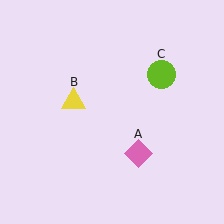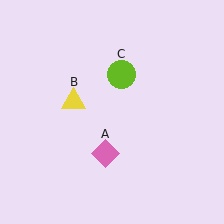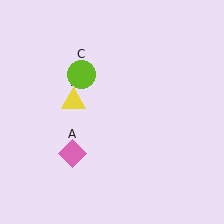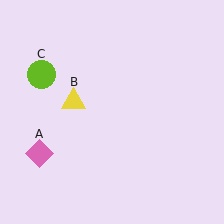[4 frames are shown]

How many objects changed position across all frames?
2 objects changed position: pink diamond (object A), lime circle (object C).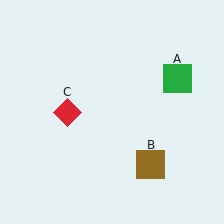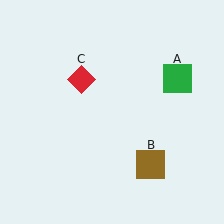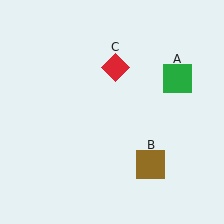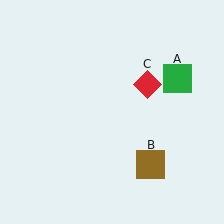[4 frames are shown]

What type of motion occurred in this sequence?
The red diamond (object C) rotated clockwise around the center of the scene.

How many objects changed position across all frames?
1 object changed position: red diamond (object C).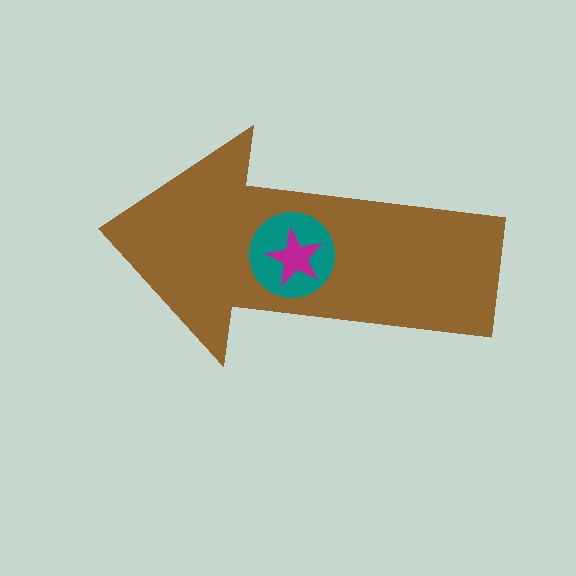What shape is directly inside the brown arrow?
The teal circle.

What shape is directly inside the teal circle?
The magenta star.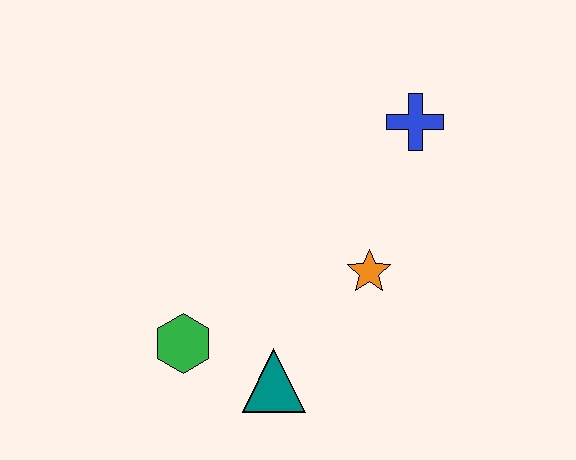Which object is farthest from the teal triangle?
The blue cross is farthest from the teal triangle.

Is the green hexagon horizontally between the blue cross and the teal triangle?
No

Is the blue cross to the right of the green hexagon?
Yes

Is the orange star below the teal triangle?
No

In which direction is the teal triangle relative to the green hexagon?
The teal triangle is to the right of the green hexagon.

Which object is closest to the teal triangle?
The green hexagon is closest to the teal triangle.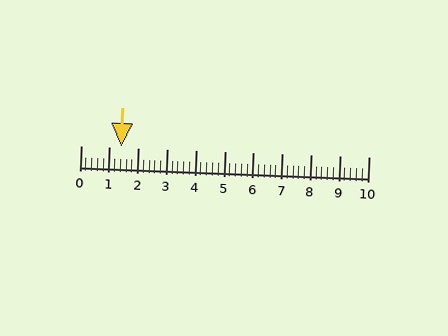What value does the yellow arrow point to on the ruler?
The yellow arrow points to approximately 1.4.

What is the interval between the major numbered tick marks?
The major tick marks are spaced 1 units apart.